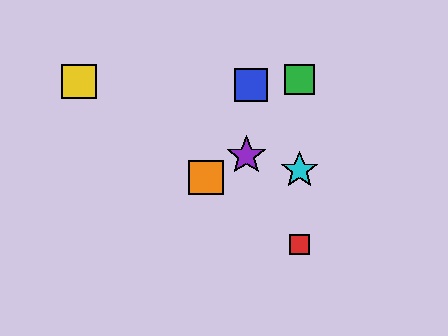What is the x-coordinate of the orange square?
The orange square is at x≈206.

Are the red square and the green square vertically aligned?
Yes, both are at x≈299.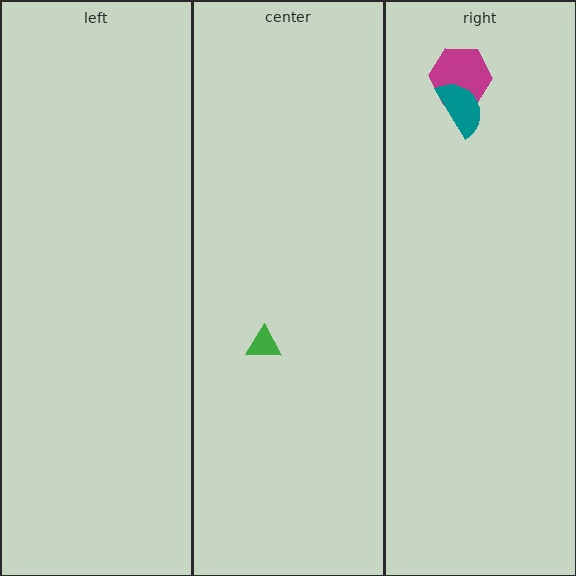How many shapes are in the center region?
1.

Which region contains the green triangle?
The center region.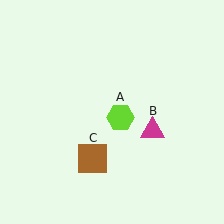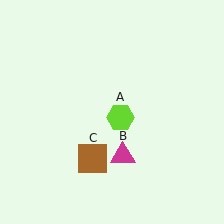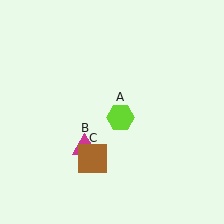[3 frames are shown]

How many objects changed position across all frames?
1 object changed position: magenta triangle (object B).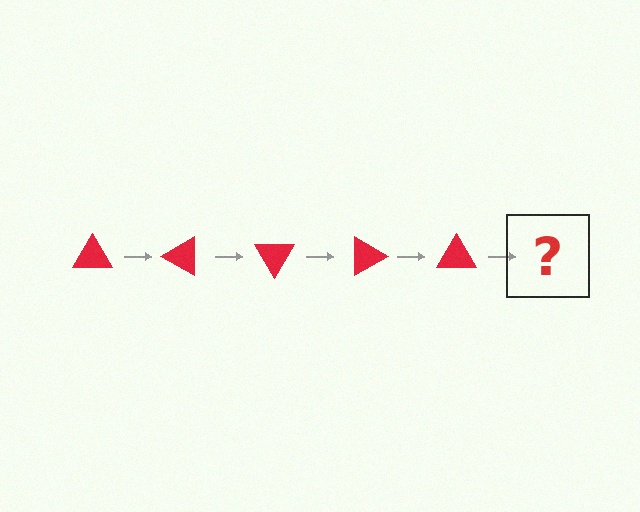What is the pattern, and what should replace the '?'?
The pattern is that the triangle rotates 30 degrees each step. The '?' should be a red triangle rotated 150 degrees.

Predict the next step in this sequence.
The next step is a red triangle rotated 150 degrees.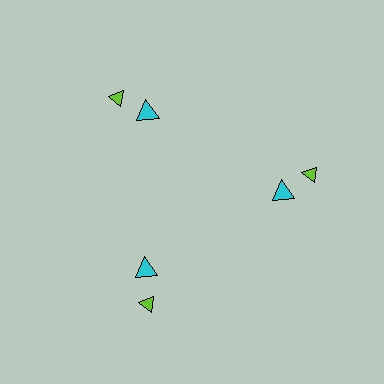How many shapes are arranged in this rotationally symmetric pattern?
There are 6 shapes, arranged in 3 groups of 2.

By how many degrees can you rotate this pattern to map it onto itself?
The pattern maps onto itself every 120 degrees of rotation.